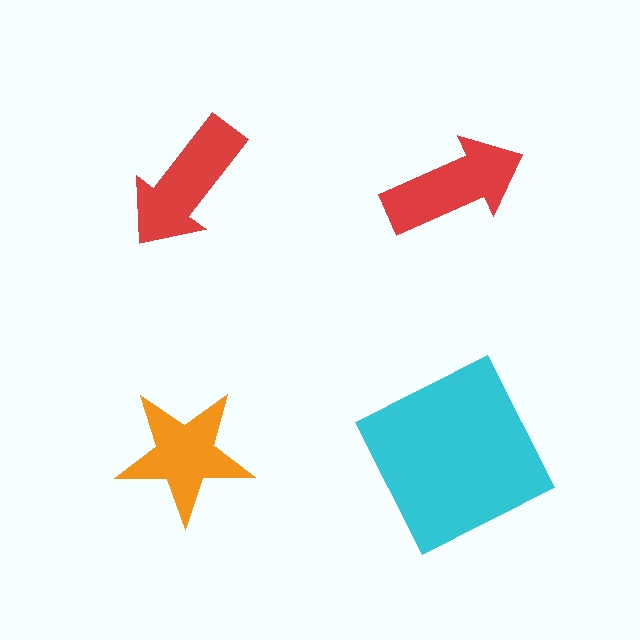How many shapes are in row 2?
2 shapes.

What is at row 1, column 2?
A red arrow.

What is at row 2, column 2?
A cyan square.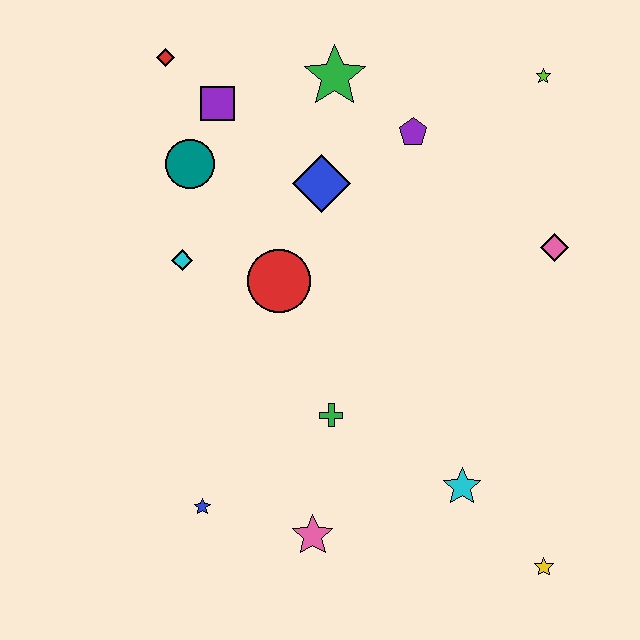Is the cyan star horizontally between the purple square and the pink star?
No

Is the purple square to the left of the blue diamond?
Yes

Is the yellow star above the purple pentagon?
No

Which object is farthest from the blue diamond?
The yellow star is farthest from the blue diamond.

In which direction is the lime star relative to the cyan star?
The lime star is above the cyan star.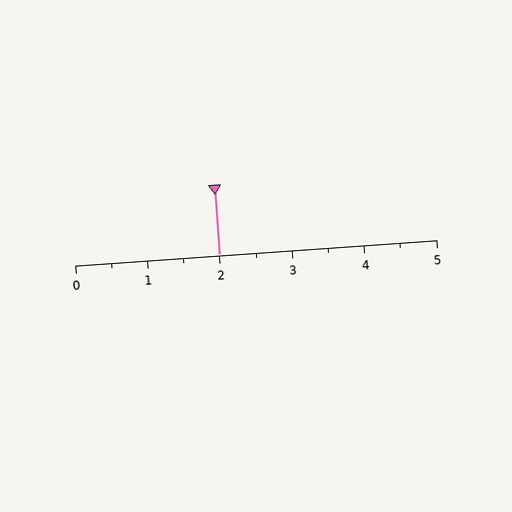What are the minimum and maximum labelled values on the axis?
The axis runs from 0 to 5.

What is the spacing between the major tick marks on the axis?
The major ticks are spaced 1 apart.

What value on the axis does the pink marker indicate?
The marker indicates approximately 2.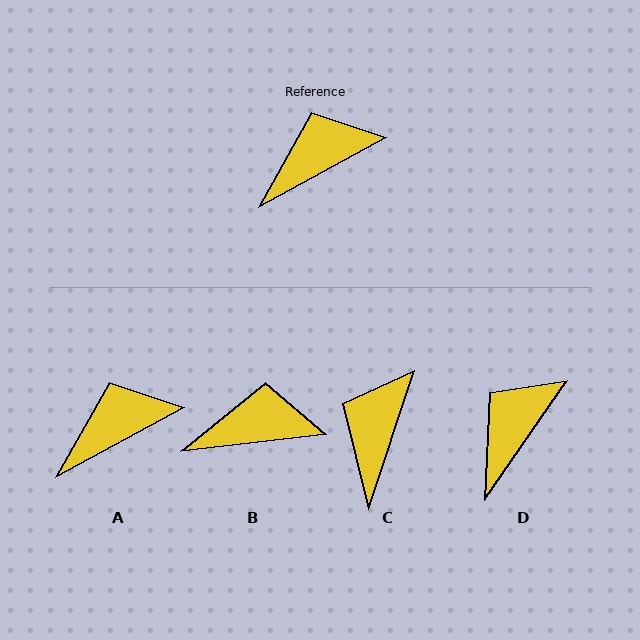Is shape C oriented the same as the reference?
No, it is off by about 43 degrees.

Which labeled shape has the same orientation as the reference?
A.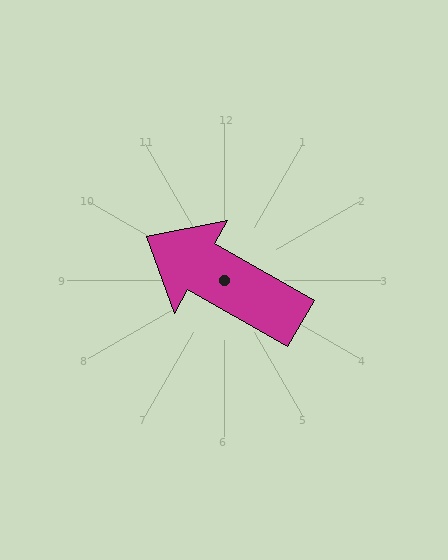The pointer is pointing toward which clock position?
Roughly 10 o'clock.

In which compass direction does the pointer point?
Northwest.